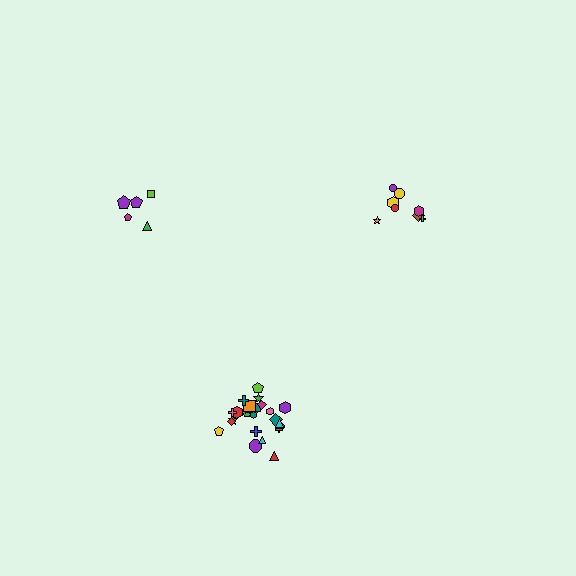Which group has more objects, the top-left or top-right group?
The top-right group.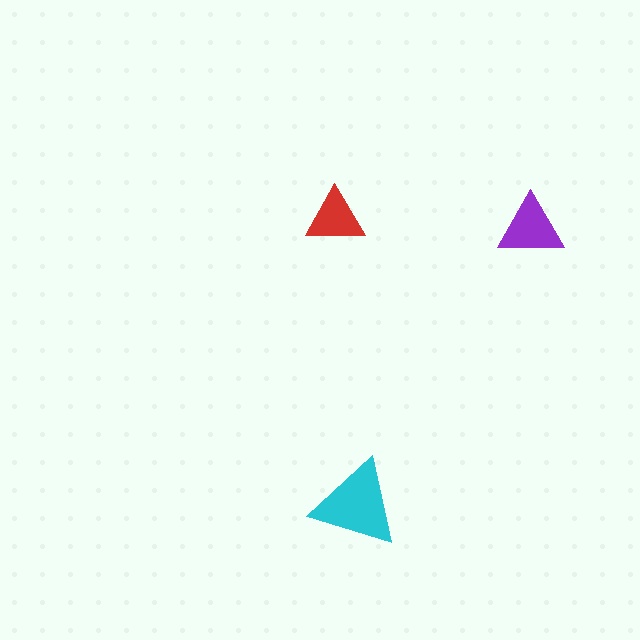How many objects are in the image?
There are 3 objects in the image.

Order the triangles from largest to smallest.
the cyan one, the purple one, the red one.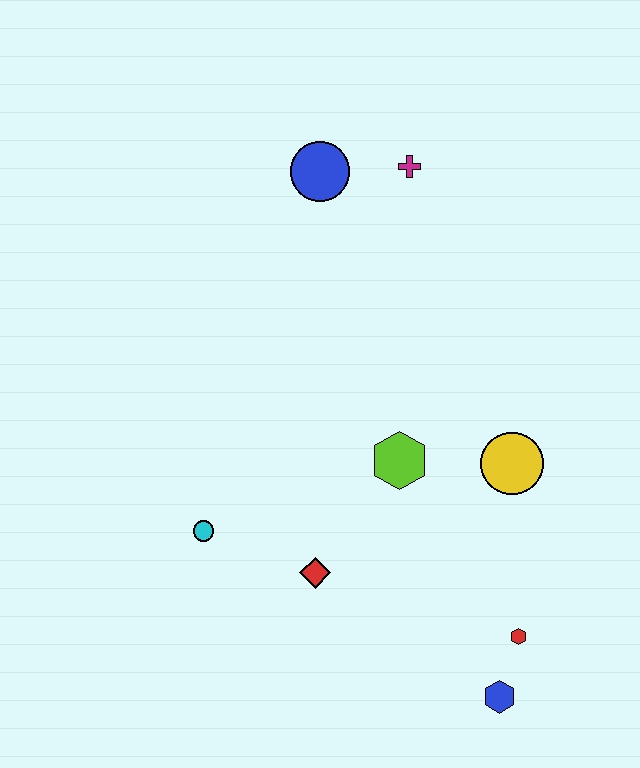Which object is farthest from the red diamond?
The magenta cross is farthest from the red diamond.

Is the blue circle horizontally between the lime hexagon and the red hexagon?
No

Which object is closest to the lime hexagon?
The yellow circle is closest to the lime hexagon.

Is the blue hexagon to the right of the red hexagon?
No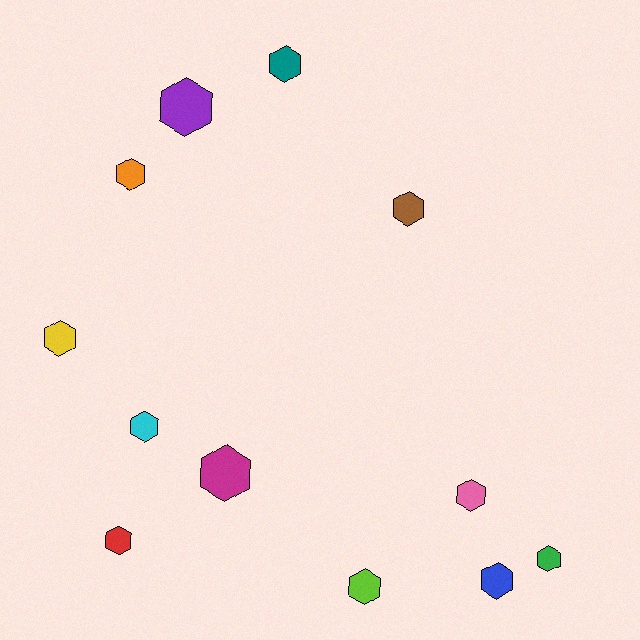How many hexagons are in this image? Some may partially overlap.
There are 12 hexagons.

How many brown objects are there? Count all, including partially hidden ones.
There is 1 brown object.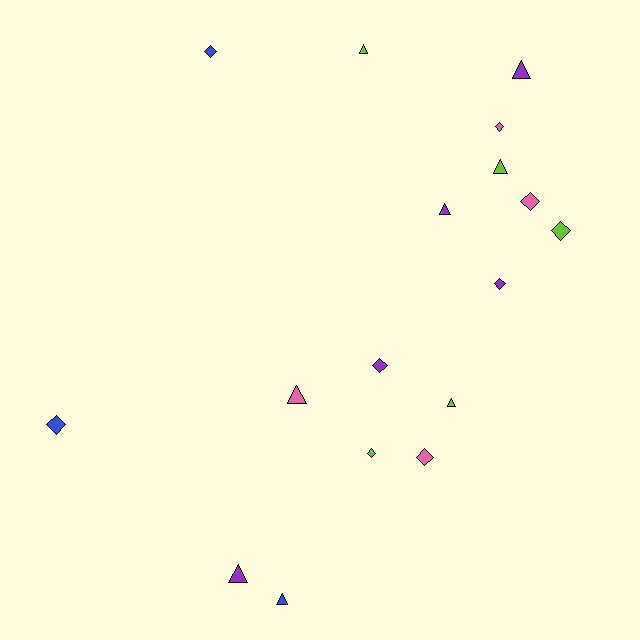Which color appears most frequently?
Lime, with 5 objects.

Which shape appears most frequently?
Diamond, with 9 objects.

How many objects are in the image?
There are 17 objects.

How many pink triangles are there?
There is 1 pink triangle.